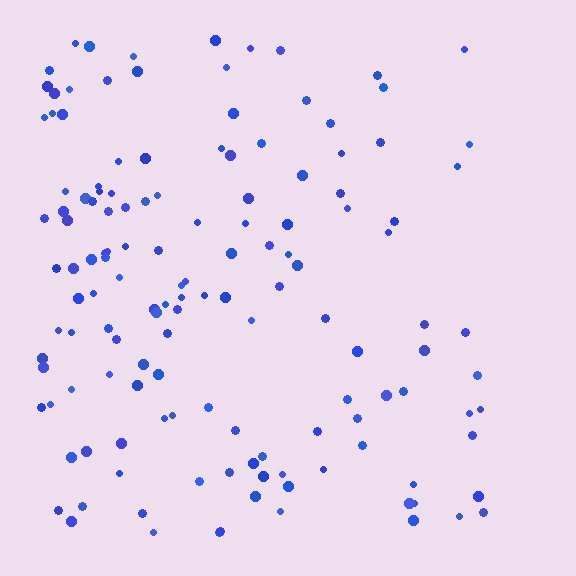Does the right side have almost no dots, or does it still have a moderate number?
Still a moderate number, just noticeably fewer than the left.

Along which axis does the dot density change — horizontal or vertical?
Horizontal.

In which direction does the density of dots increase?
From right to left, with the left side densest.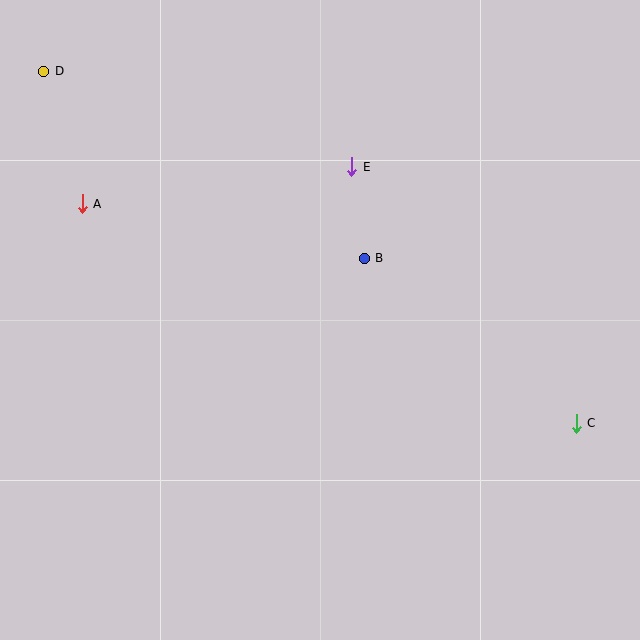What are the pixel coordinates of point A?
Point A is at (82, 204).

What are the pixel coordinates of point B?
Point B is at (364, 258).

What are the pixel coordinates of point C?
Point C is at (576, 423).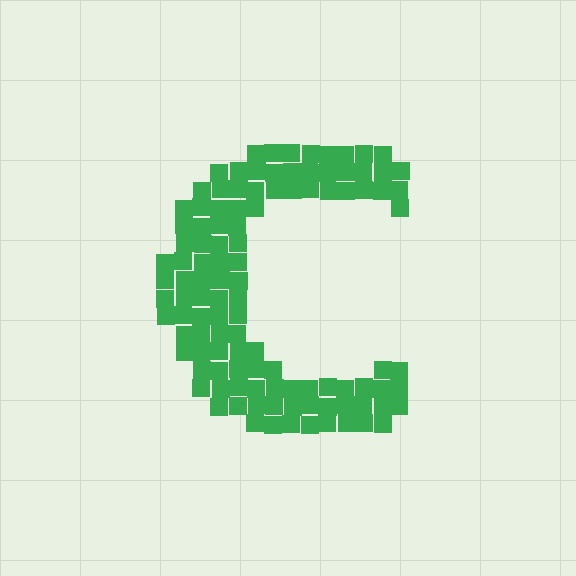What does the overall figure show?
The overall figure shows the letter C.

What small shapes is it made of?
It is made of small squares.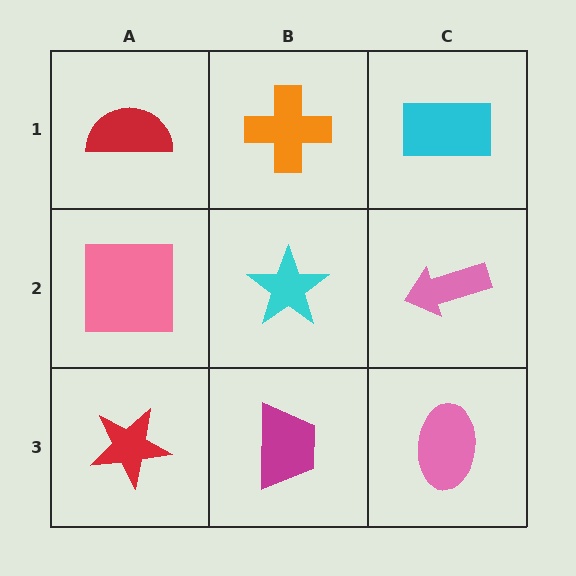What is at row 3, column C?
A pink ellipse.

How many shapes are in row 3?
3 shapes.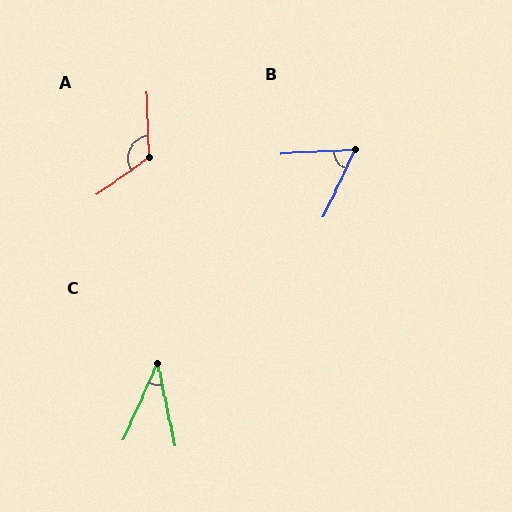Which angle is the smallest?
C, at approximately 36 degrees.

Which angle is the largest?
A, at approximately 123 degrees.